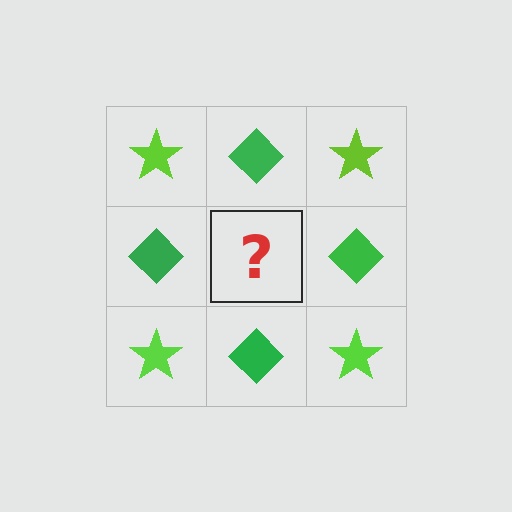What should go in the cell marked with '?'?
The missing cell should contain a lime star.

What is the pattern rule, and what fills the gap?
The rule is that it alternates lime star and green diamond in a checkerboard pattern. The gap should be filled with a lime star.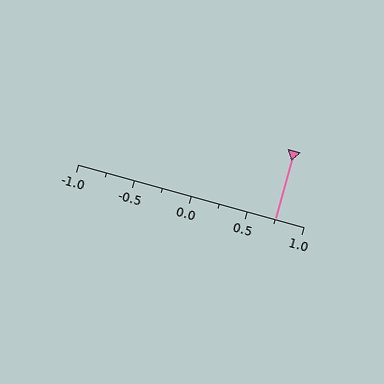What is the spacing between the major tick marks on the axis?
The major ticks are spaced 0.5 apart.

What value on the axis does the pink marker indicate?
The marker indicates approximately 0.75.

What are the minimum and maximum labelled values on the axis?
The axis runs from -1.0 to 1.0.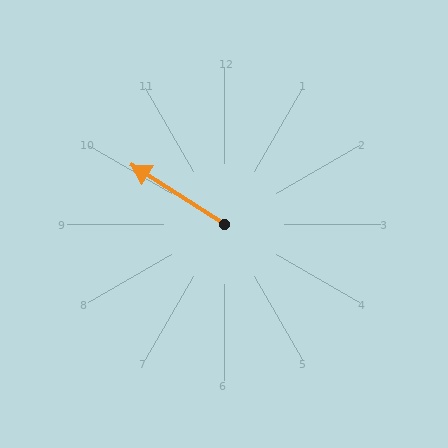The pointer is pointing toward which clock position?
Roughly 10 o'clock.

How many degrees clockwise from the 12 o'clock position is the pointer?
Approximately 303 degrees.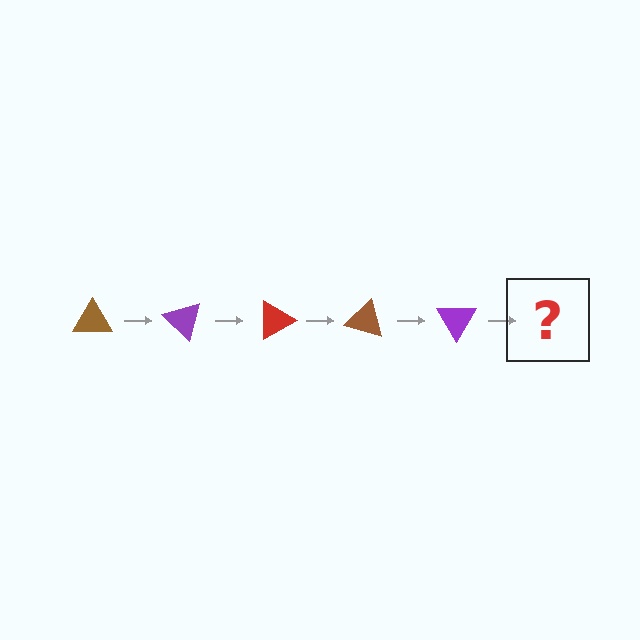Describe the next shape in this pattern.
It should be a red triangle, rotated 225 degrees from the start.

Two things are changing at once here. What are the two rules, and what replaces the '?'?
The two rules are that it rotates 45 degrees each step and the color cycles through brown, purple, and red. The '?' should be a red triangle, rotated 225 degrees from the start.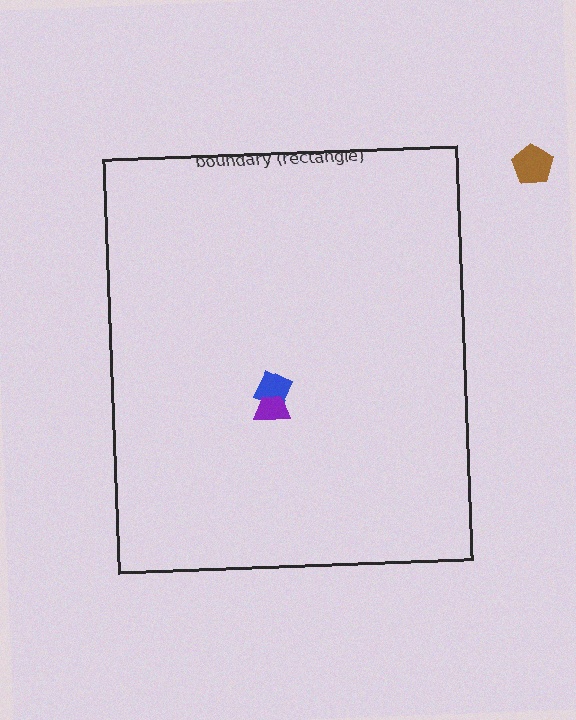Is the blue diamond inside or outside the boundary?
Inside.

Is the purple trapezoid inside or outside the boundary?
Inside.